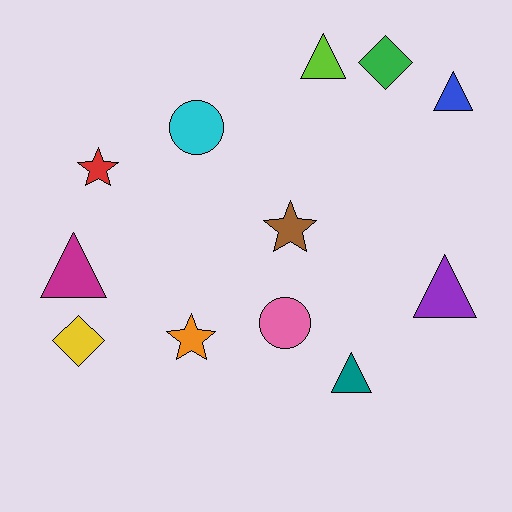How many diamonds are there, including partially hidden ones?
There are 2 diamonds.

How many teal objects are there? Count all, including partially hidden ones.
There is 1 teal object.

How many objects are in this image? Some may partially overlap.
There are 12 objects.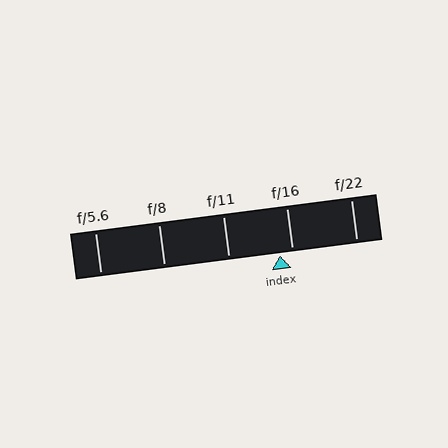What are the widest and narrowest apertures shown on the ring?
The widest aperture shown is f/5.6 and the narrowest is f/22.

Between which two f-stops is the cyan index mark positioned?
The index mark is between f/11 and f/16.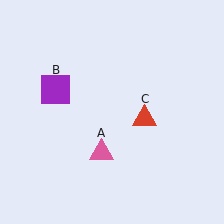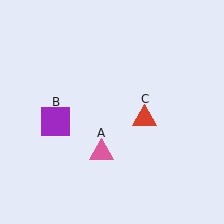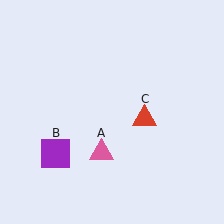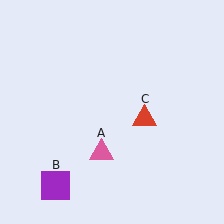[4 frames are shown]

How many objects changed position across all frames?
1 object changed position: purple square (object B).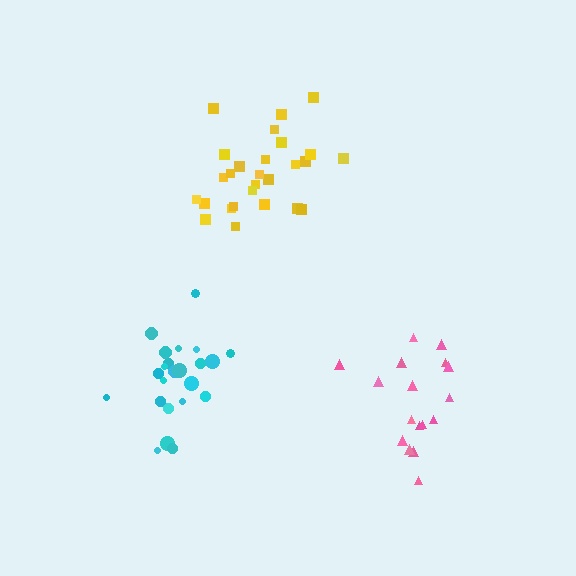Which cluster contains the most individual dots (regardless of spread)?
Yellow (27).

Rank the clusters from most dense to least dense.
cyan, yellow, pink.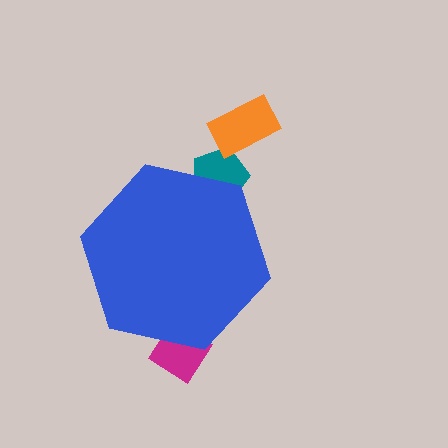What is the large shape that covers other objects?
A blue hexagon.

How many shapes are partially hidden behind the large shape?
2 shapes are partially hidden.